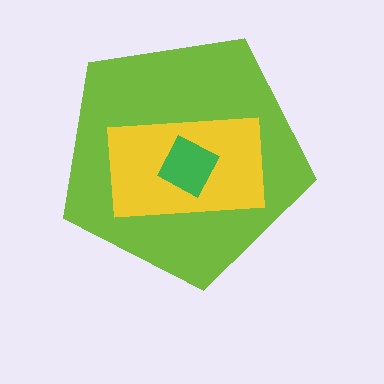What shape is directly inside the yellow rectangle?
The green diamond.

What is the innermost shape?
The green diamond.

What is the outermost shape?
The lime pentagon.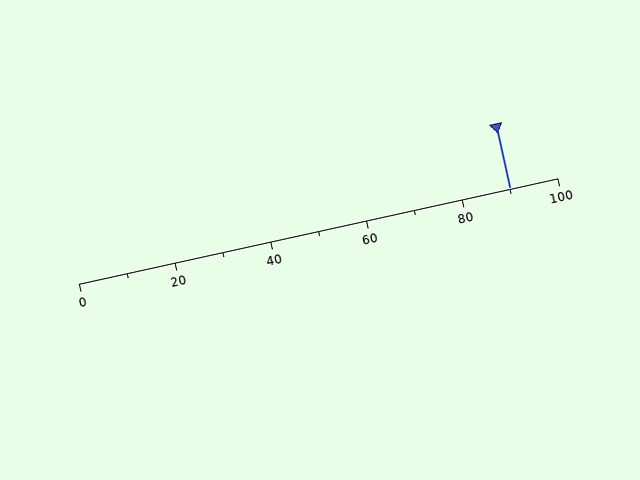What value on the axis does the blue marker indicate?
The marker indicates approximately 90.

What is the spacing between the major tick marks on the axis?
The major ticks are spaced 20 apart.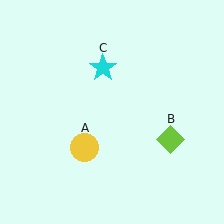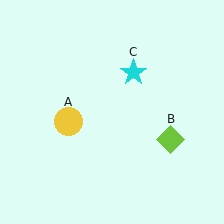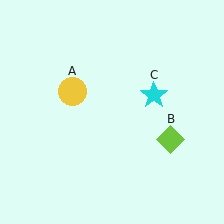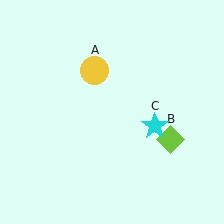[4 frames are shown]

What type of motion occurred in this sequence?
The yellow circle (object A), cyan star (object C) rotated clockwise around the center of the scene.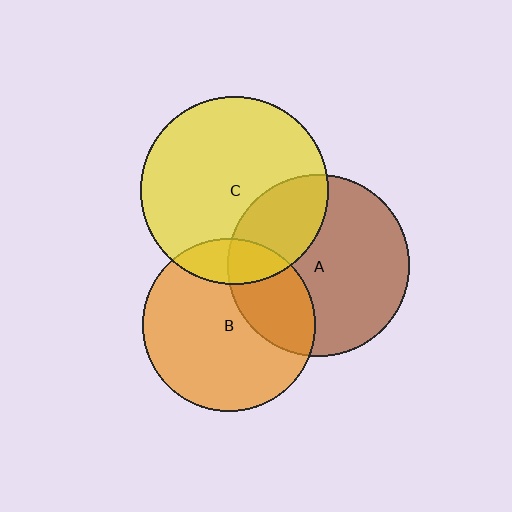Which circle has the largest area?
Circle C (yellow).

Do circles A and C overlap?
Yes.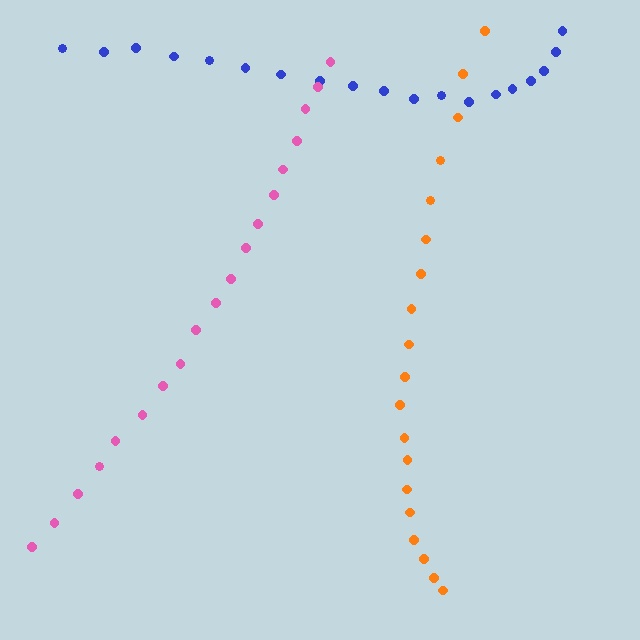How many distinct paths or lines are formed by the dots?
There are 3 distinct paths.